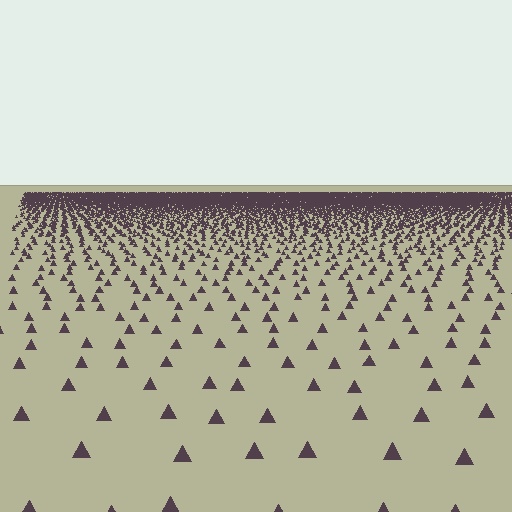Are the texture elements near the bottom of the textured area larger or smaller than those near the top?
Larger. Near the bottom, elements are closer to the viewer and appear at a bigger on-screen size.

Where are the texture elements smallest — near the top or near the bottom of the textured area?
Near the top.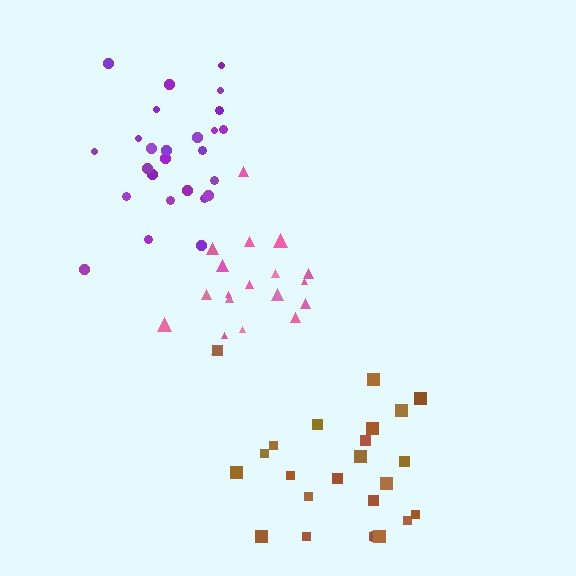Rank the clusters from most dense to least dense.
pink, purple, brown.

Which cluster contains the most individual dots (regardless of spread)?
Purple (26).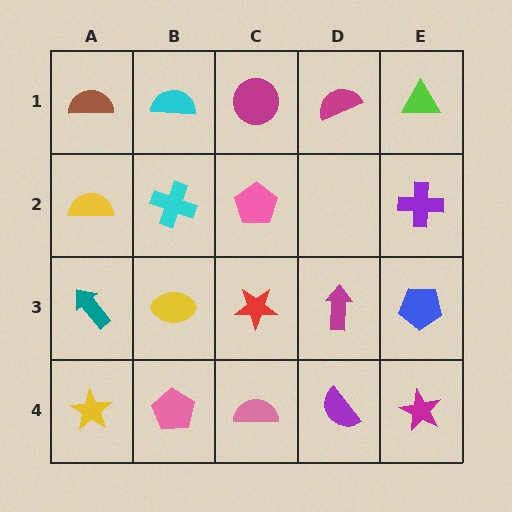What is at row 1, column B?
A cyan semicircle.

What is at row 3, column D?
A magenta arrow.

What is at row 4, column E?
A magenta star.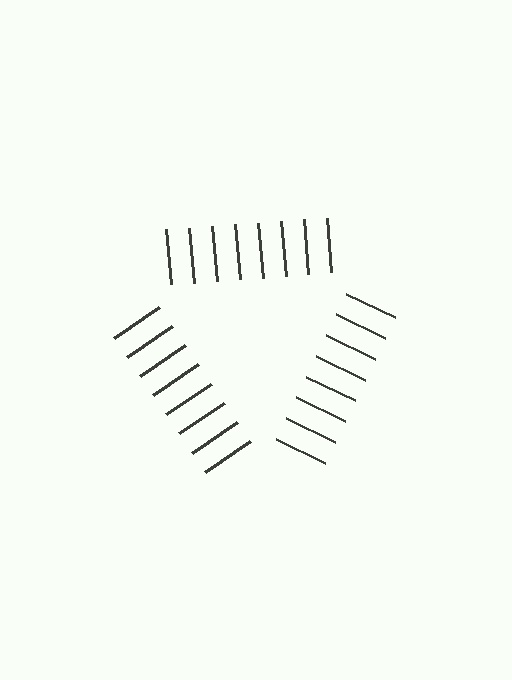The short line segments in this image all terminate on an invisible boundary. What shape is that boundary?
An illusory triangle — the line segments terminate on its edges but no continuous stroke is drawn.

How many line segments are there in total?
24 — 8 along each of the 3 edges.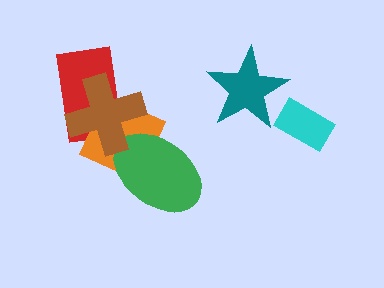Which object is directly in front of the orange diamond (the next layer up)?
The green ellipse is directly in front of the orange diamond.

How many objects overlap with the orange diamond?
3 objects overlap with the orange diamond.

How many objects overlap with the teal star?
0 objects overlap with the teal star.